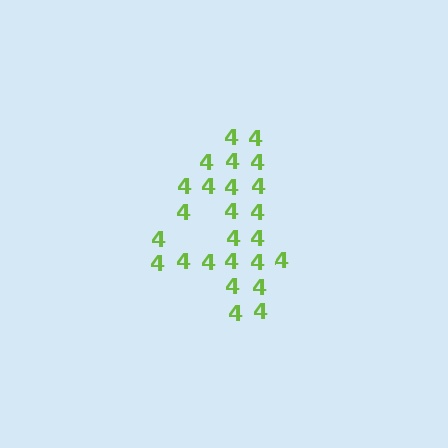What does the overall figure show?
The overall figure shows the digit 4.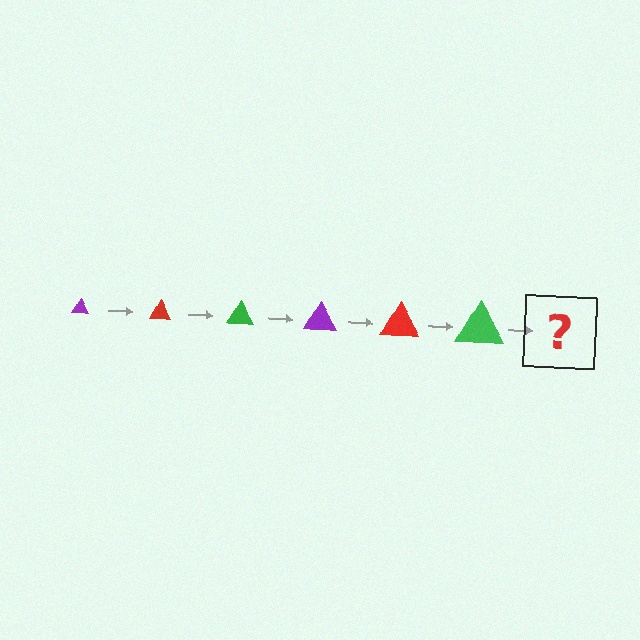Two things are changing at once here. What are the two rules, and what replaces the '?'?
The two rules are that the triangle grows larger each step and the color cycles through purple, red, and green. The '?' should be a purple triangle, larger than the previous one.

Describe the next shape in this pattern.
It should be a purple triangle, larger than the previous one.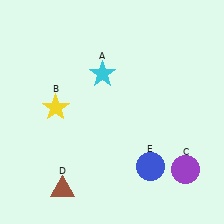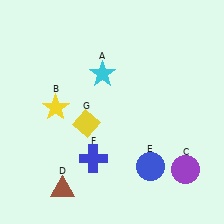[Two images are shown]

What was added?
A blue cross (F), a yellow diamond (G) were added in Image 2.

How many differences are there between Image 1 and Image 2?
There are 2 differences between the two images.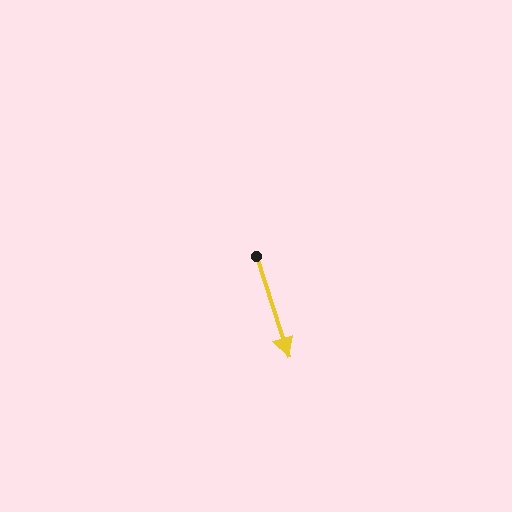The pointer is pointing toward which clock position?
Roughly 5 o'clock.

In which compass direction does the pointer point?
South.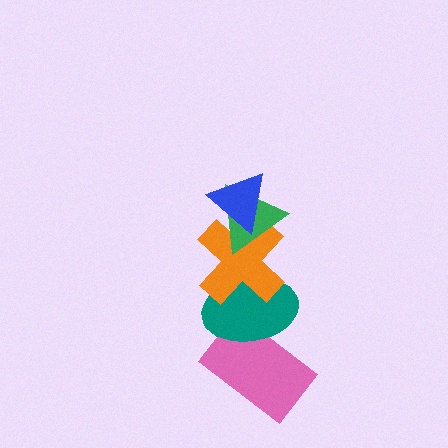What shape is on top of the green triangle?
The blue triangle is on top of the green triangle.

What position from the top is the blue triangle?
The blue triangle is 1st from the top.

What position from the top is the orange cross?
The orange cross is 3rd from the top.